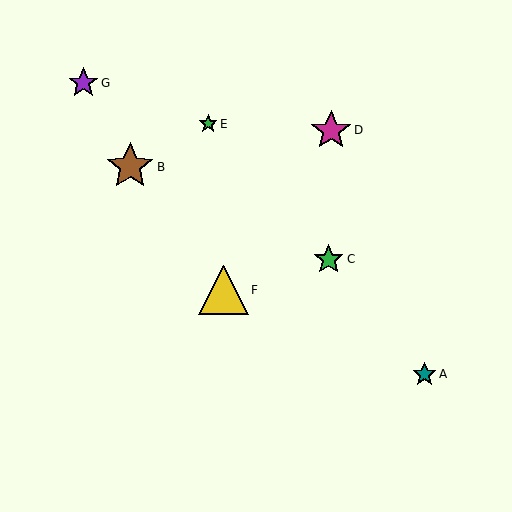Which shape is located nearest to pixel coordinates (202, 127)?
The green star (labeled E) at (208, 124) is nearest to that location.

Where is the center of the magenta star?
The center of the magenta star is at (331, 130).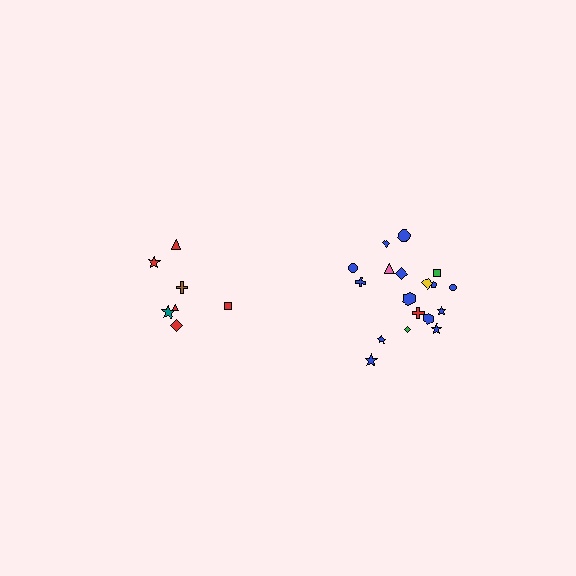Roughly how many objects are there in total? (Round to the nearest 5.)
Roughly 25 objects in total.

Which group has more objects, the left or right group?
The right group.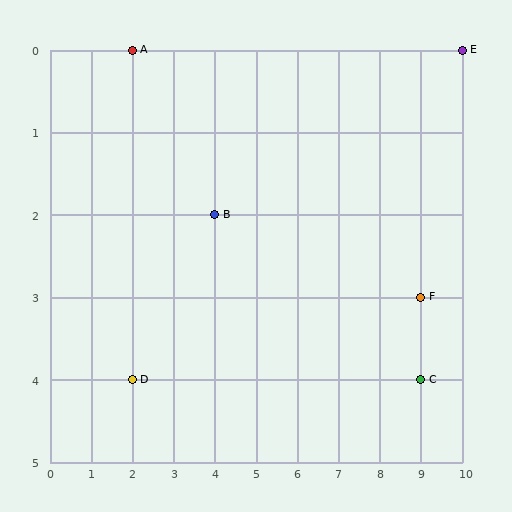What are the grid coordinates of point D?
Point D is at grid coordinates (2, 4).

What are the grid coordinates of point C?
Point C is at grid coordinates (9, 4).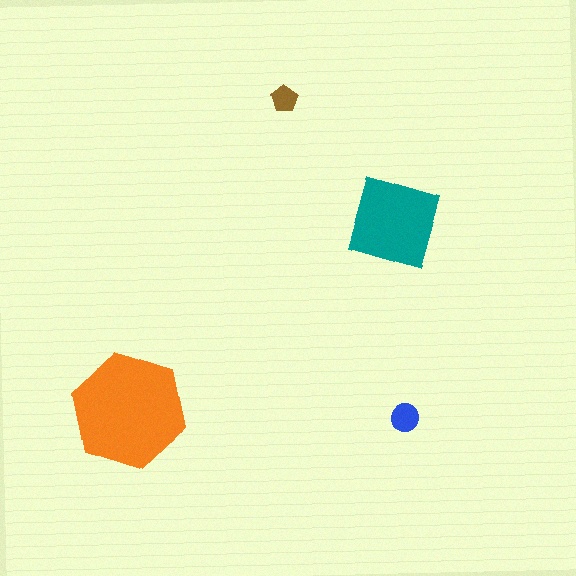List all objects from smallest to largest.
The brown pentagon, the blue circle, the teal diamond, the orange hexagon.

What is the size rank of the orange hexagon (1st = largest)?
1st.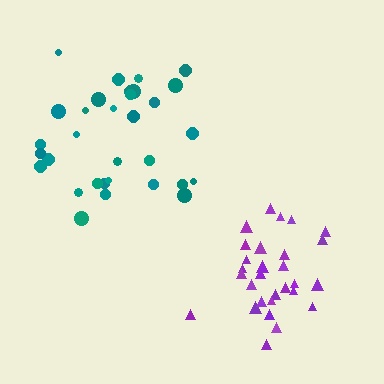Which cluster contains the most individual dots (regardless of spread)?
Teal (32).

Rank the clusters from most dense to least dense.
purple, teal.